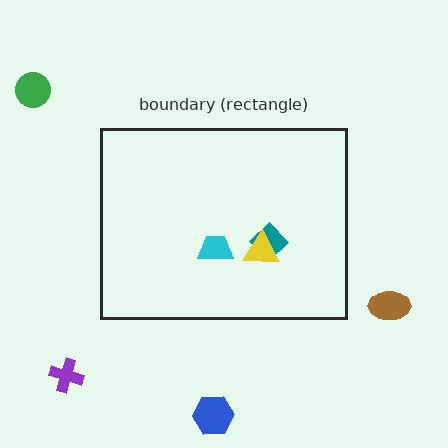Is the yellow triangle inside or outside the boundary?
Inside.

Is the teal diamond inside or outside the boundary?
Inside.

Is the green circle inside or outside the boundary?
Outside.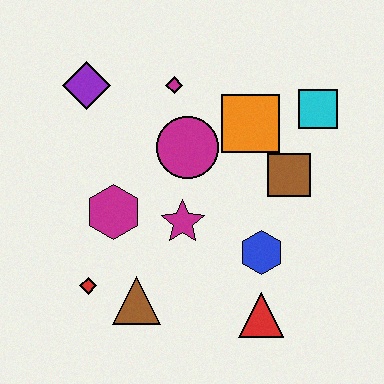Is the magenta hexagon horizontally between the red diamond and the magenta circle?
Yes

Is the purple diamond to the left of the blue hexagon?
Yes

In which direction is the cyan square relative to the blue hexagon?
The cyan square is above the blue hexagon.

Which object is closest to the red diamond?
The brown triangle is closest to the red diamond.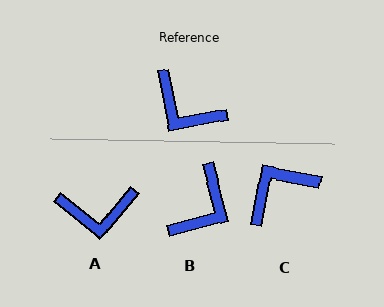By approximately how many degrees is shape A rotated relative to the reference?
Approximately 40 degrees counter-clockwise.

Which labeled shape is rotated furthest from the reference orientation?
C, about 112 degrees away.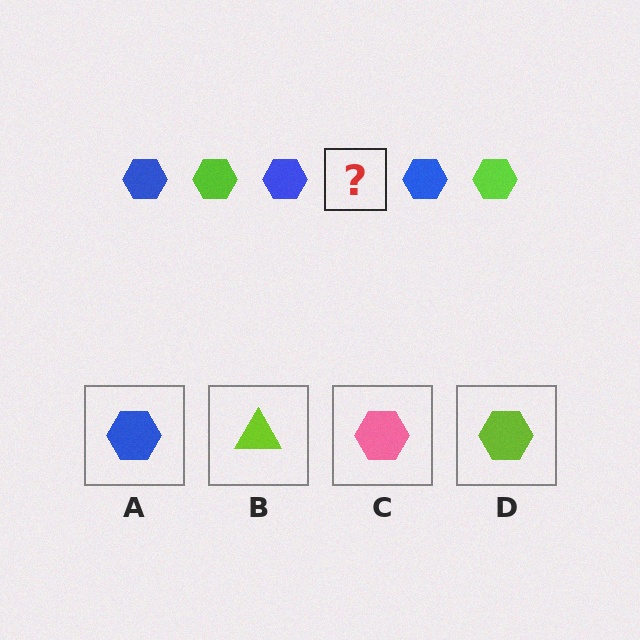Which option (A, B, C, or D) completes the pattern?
D.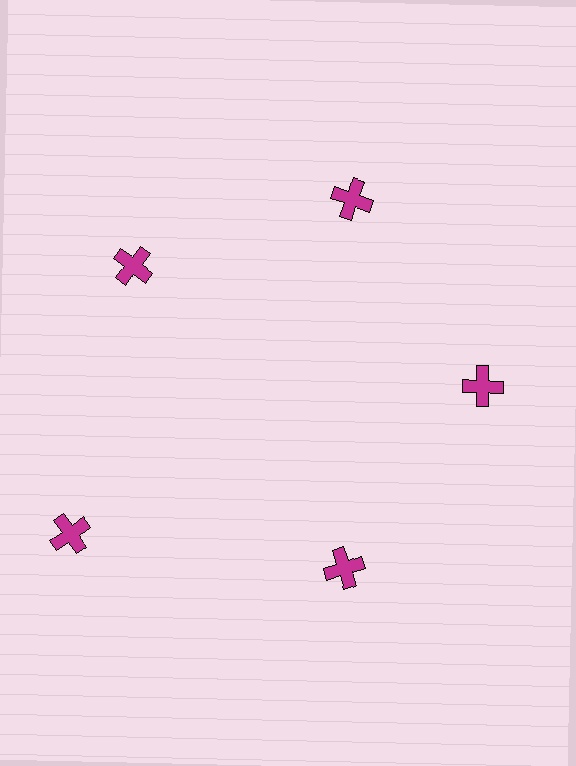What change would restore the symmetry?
The symmetry would be restored by moving it inward, back onto the ring so that all 5 crosses sit at equal angles and equal distance from the center.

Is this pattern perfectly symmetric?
No. The 5 magenta crosses are arranged in a ring, but one element near the 8 o'clock position is pushed outward from the center, breaking the 5-fold rotational symmetry.